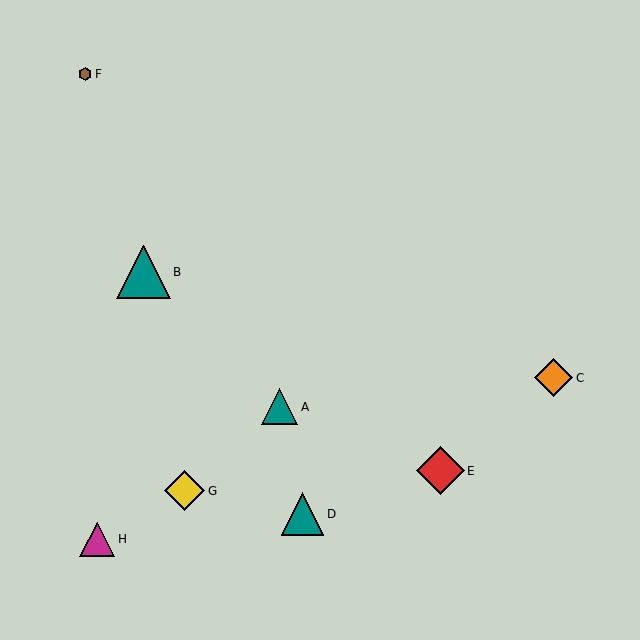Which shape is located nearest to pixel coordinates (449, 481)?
The red diamond (labeled E) at (440, 471) is nearest to that location.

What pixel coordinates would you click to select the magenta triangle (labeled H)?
Click at (97, 539) to select the magenta triangle H.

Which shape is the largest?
The teal triangle (labeled B) is the largest.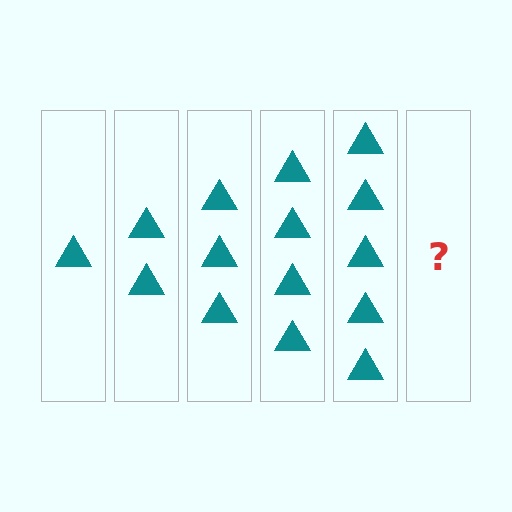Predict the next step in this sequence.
The next step is 6 triangles.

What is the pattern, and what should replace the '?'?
The pattern is that each step adds one more triangle. The '?' should be 6 triangles.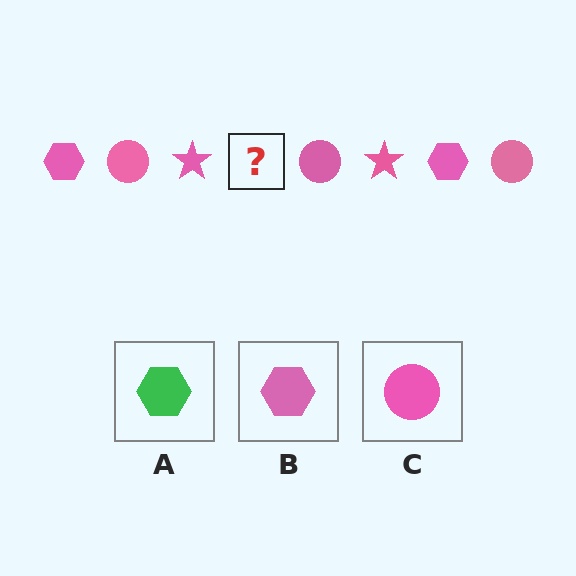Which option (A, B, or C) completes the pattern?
B.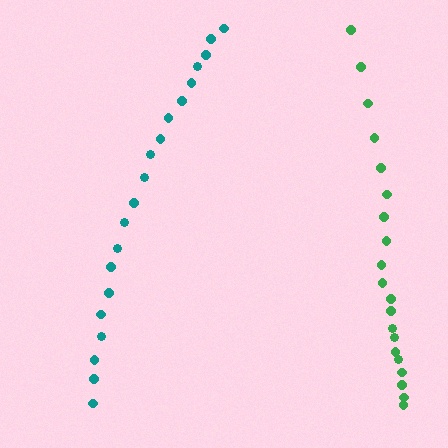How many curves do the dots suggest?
There are 2 distinct paths.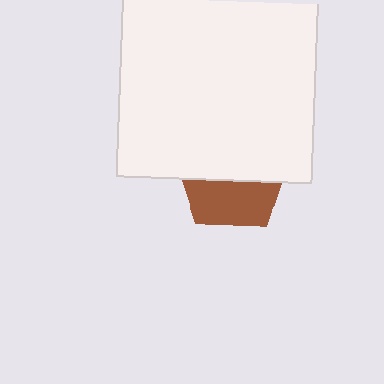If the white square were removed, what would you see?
You would see the complete brown pentagon.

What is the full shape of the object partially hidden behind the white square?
The partially hidden object is a brown pentagon.